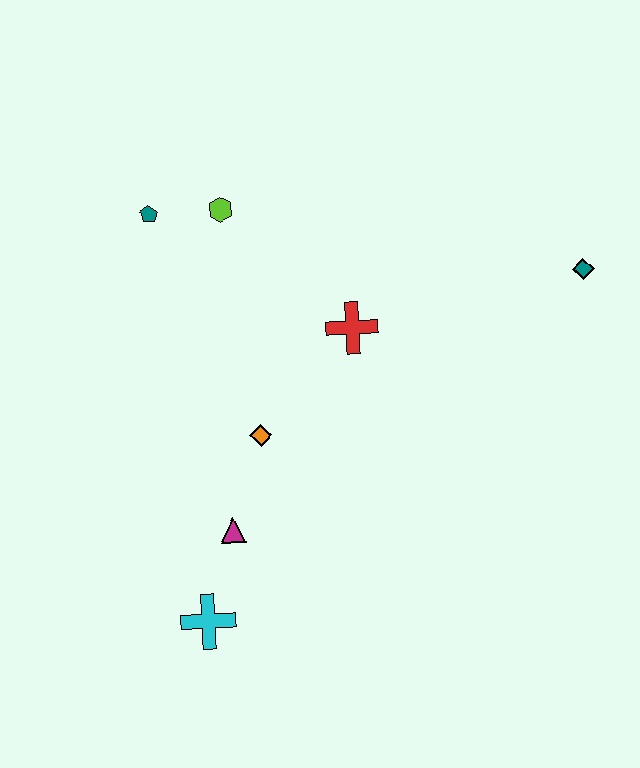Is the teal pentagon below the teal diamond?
No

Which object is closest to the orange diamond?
The magenta triangle is closest to the orange diamond.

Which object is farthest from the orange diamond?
The teal diamond is farthest from the orange diamond.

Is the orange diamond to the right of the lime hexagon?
Yes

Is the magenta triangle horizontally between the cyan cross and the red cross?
Yes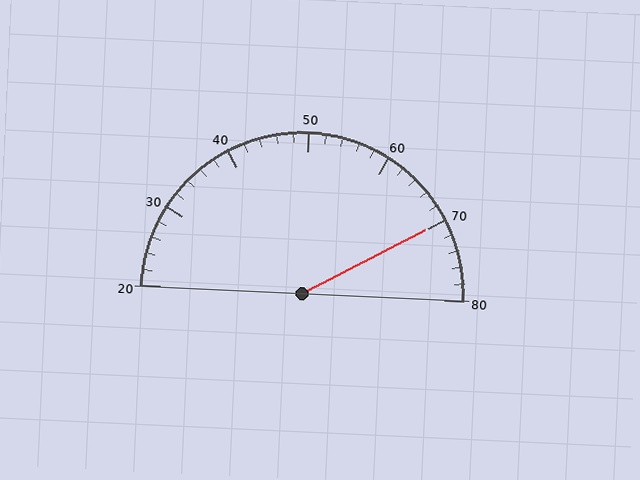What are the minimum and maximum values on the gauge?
The gauge ranges from 20 to 80.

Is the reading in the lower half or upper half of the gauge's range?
The reading is in the upper half of the range (20 to 80).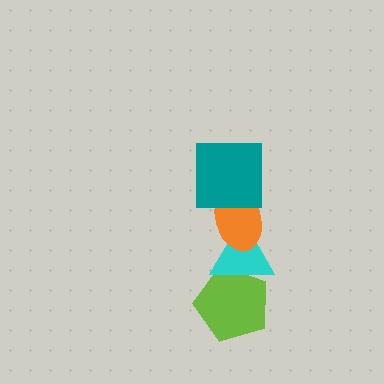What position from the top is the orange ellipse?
The orange ellipse is 2nd from the top.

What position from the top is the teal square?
The teal square is 1st from the top.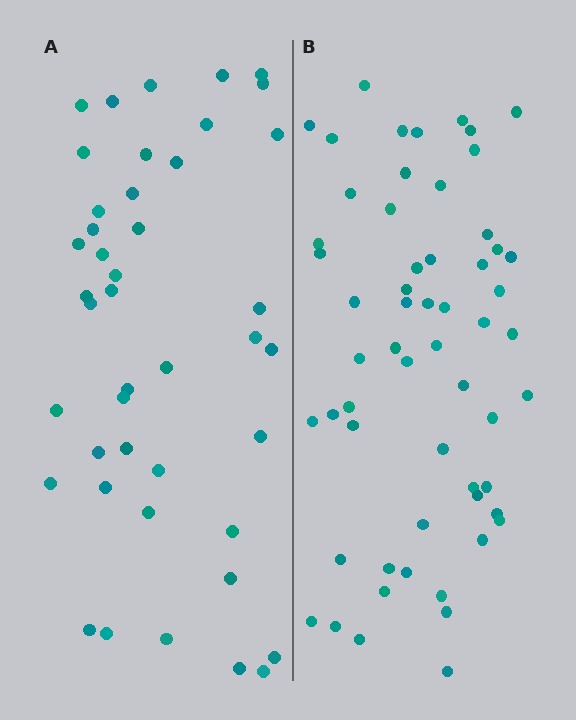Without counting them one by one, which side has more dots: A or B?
Region B (the right region) has more dots.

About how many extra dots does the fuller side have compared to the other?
Region B has approximately 15 more dots than region A.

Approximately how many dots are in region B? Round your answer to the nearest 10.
About 60 dots. (The exact count is 58, which rounds to 60.)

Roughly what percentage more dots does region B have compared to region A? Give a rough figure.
About 35% more.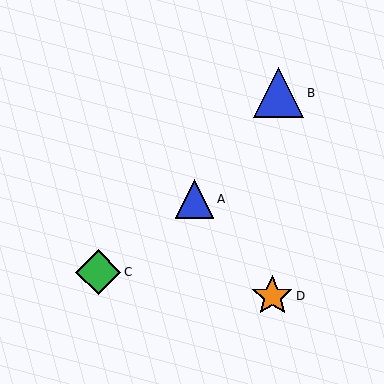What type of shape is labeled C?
Shape C is a green diamond.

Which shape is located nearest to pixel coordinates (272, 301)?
The orange star (labeled D) at (272, 296) is nearest to that location.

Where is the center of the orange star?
The center of the orange star is at (272, 296).